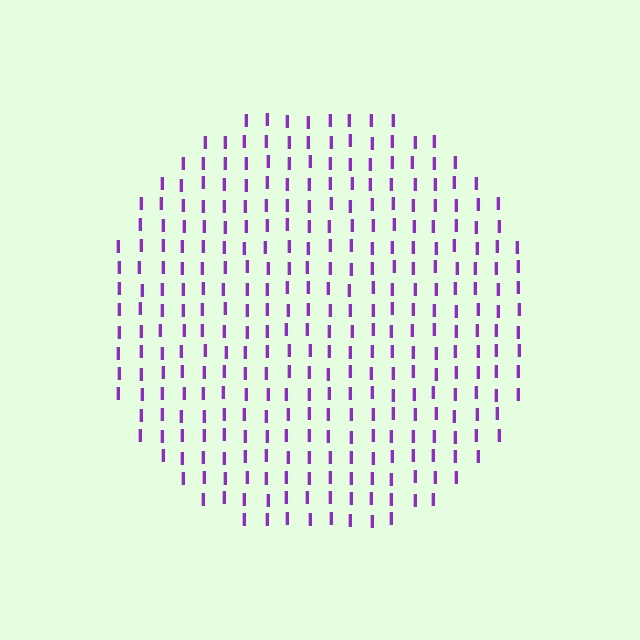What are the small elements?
The small elements are letter I's.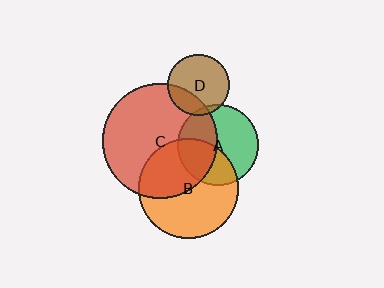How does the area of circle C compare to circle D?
Approximately 3.6 times.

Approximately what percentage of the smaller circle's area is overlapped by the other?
Approximately 5%.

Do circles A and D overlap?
Yes.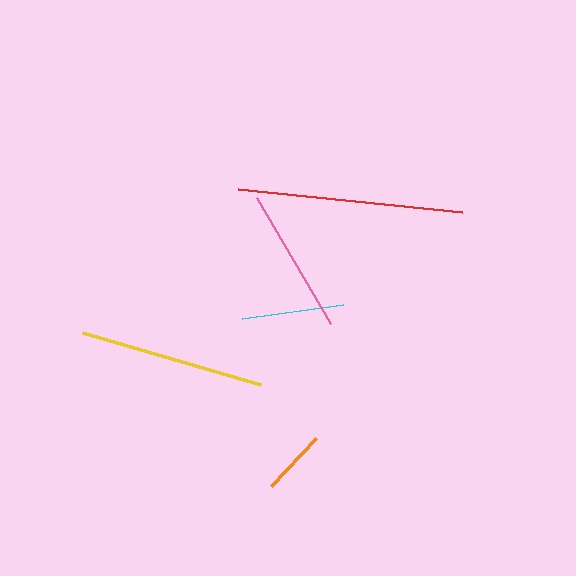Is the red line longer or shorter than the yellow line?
The red line is longer than the yellow line.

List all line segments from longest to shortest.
From longest to shortest: red, yellow, pink, cyan, orange.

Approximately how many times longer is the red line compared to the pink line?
The red line is approximately 1.5 times the length of the pink line.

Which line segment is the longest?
The red line is the longest at approximately 226 pixels.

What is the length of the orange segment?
The orange segment is approximately 66 pixels long.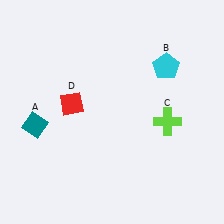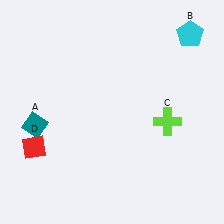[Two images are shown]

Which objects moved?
The objects that moved are: the cyan pentagon (B), the red diamond (D).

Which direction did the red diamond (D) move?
The red diamond (D) moved down.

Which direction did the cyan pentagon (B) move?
The cyan pentagon (B) moved up.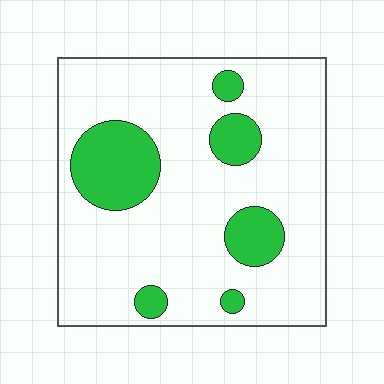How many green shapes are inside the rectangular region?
6.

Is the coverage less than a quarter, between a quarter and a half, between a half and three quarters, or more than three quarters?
Less than a quarter.